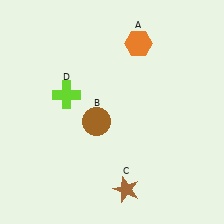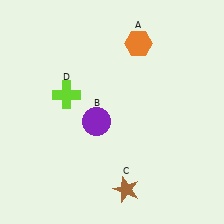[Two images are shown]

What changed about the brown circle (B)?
In Image 1, B is brown. In Image 2, it changed to purple.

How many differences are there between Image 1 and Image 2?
There is 1 difference between the two images.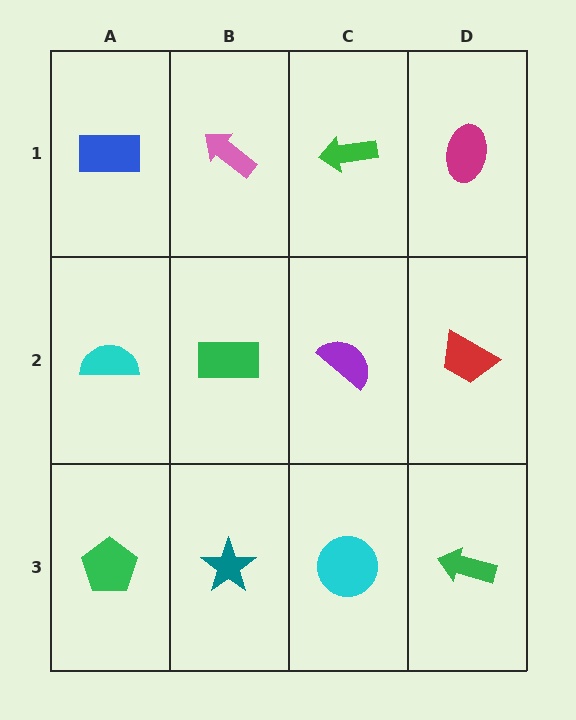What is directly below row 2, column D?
A green arrow.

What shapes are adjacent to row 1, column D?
A red trapezoid (row 2, column D), a green arrow (row 1, column C).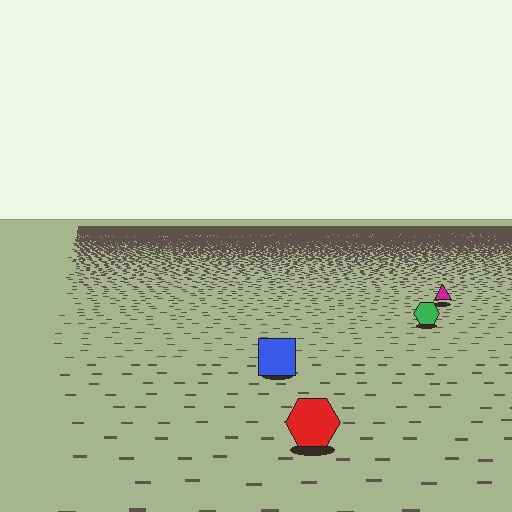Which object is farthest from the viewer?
The magenta triangle is farthest from the viewer. It appears smaller and the ground texture around it is denser.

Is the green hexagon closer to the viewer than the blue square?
No. The blue square is closer — you can tell from the texture gradient: the ground texture is coarser near it.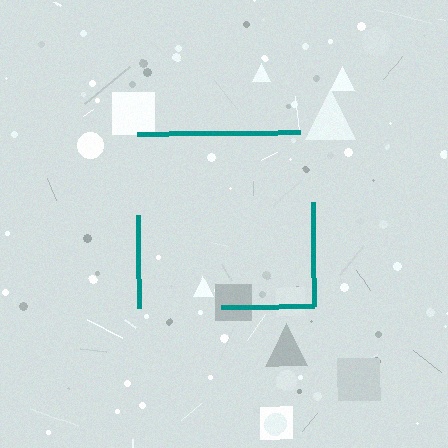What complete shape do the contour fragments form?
The contour fragments form a square.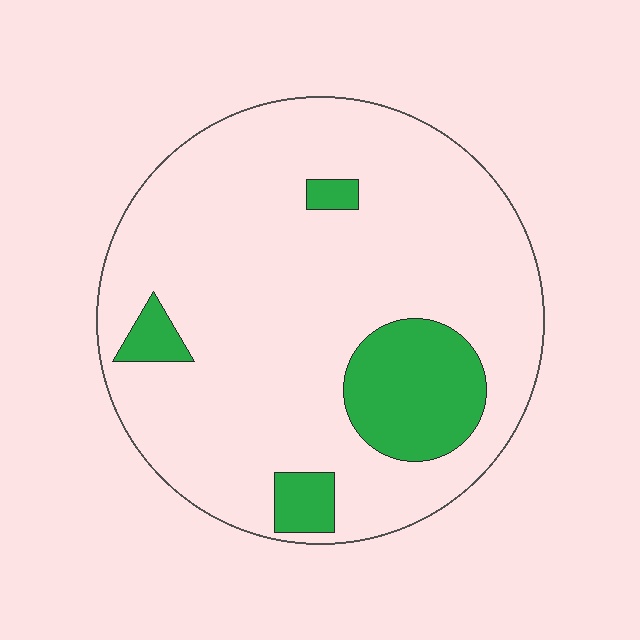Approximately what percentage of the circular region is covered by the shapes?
Approximately 15%.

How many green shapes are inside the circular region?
4.